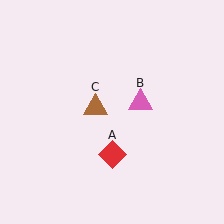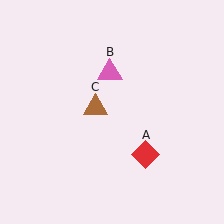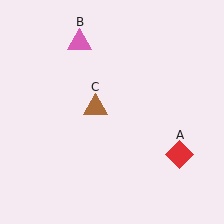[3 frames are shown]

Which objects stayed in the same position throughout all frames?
Brown triangle (object C) remained stationary.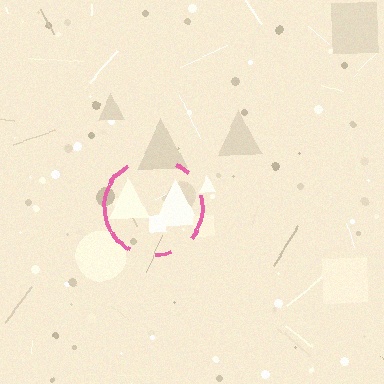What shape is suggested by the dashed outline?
The dashed outline suggests a circle.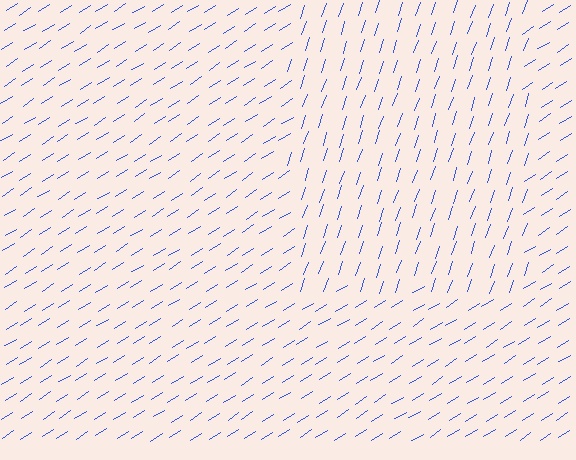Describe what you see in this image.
The image is filled with small blue line segments. A rectangle region in the image has lines oriented differently from the surrounding lines, creating a visible texture boundary.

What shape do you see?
I see a rectangle.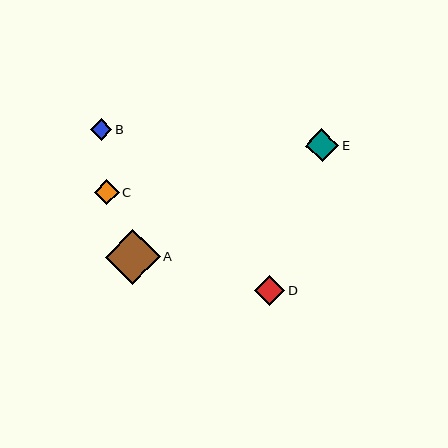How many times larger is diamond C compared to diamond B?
Diamond C is approximately 1.1 times the size of diamond B.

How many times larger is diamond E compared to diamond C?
Diamond E is approximately 1.3 times the size of diamond C.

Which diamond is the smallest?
Diamond B is the smallest with a size of approximately 22 pixels.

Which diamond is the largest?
Diamond A is the largest with a size of approximately 55 pixels.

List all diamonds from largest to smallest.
From largest to smallest: A, E, D, C, B.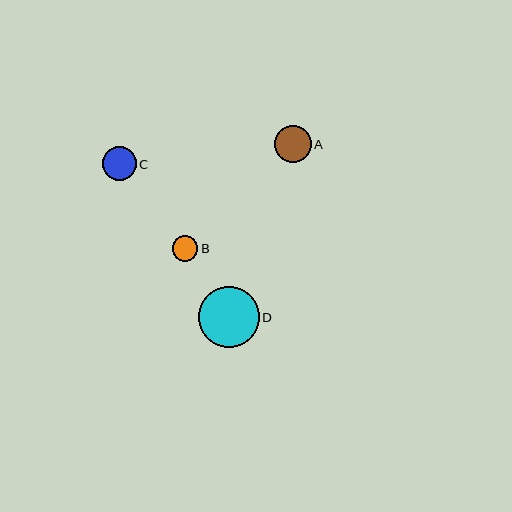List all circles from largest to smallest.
From largest to smallest: D, A, C, B.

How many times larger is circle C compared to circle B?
Circle C is approximately 1.3 times the size of circle B.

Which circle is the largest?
Circle D is the largest with a size of approximately 61 pixels.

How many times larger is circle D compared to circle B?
Circle D is approximately 2.4 times the size of circle B.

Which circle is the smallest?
Circle B is the smallest with a size of approximately 26 pixels.